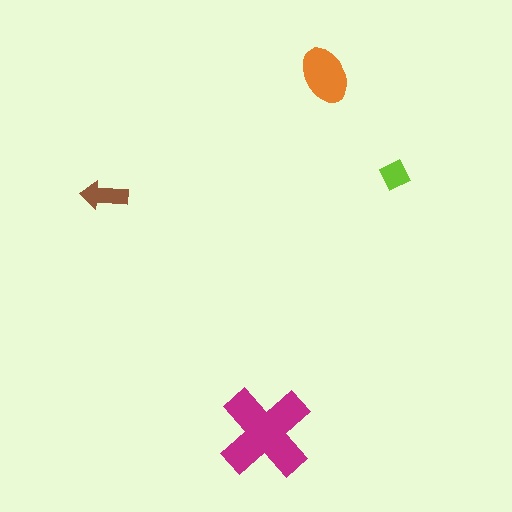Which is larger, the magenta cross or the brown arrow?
The magenta cross.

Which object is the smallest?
The lime diamond.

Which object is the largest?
The magenta cross.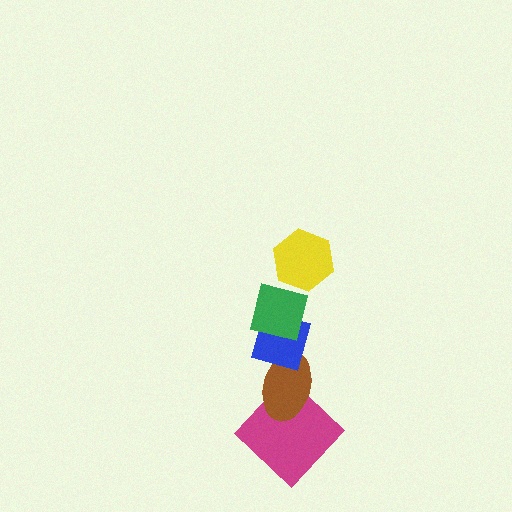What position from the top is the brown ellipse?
The brown ellipse is 4th from the top.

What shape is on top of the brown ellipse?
The blue diamond is on top of the brown ellipse.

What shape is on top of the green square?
The yellow hexagon is on top of the green square.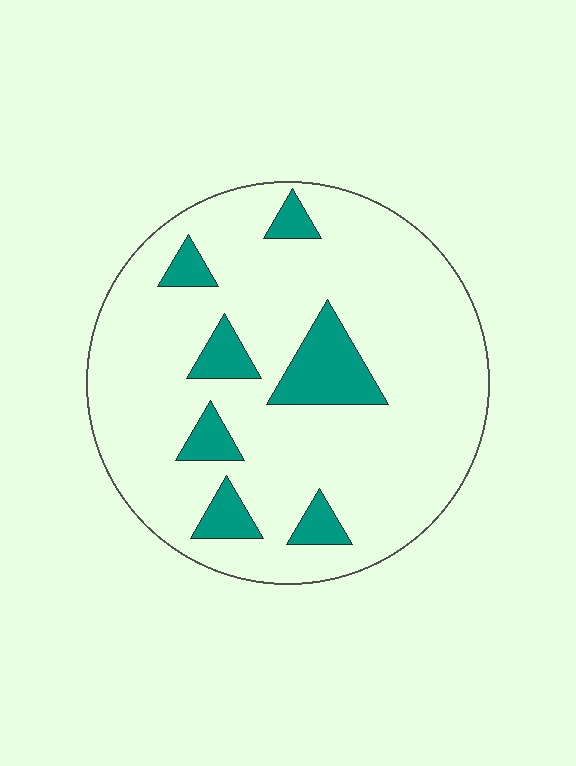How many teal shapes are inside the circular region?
7.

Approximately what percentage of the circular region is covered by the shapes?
Approximately 15%.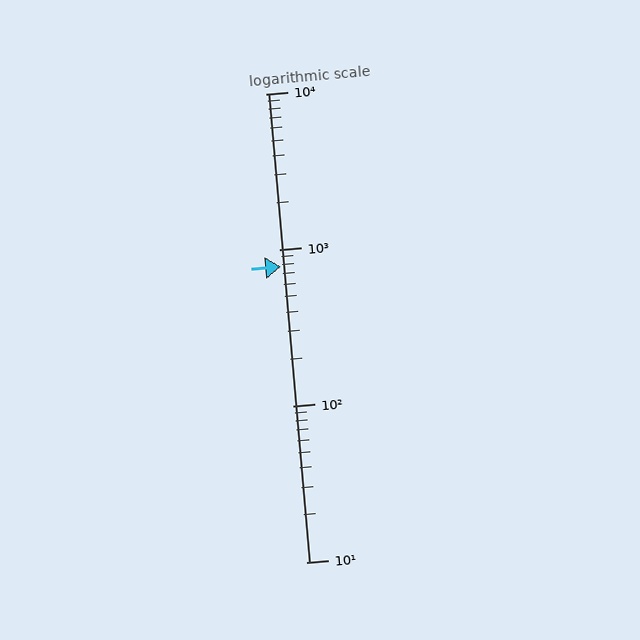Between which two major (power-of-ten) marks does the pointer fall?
The pointer is between 100 and 1000.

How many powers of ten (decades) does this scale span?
The scale spans 3 decades, from 10 to 10000.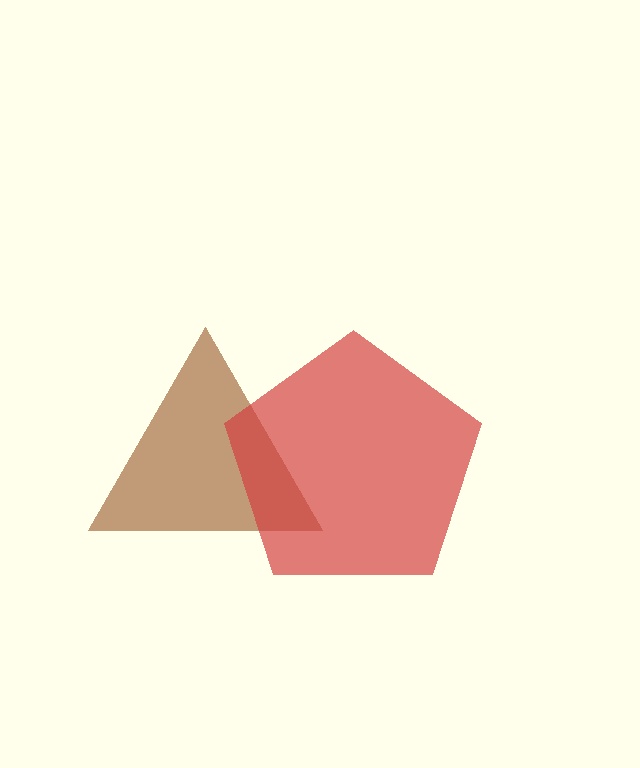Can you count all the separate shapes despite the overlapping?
Yes, there are 2 separate shapes.